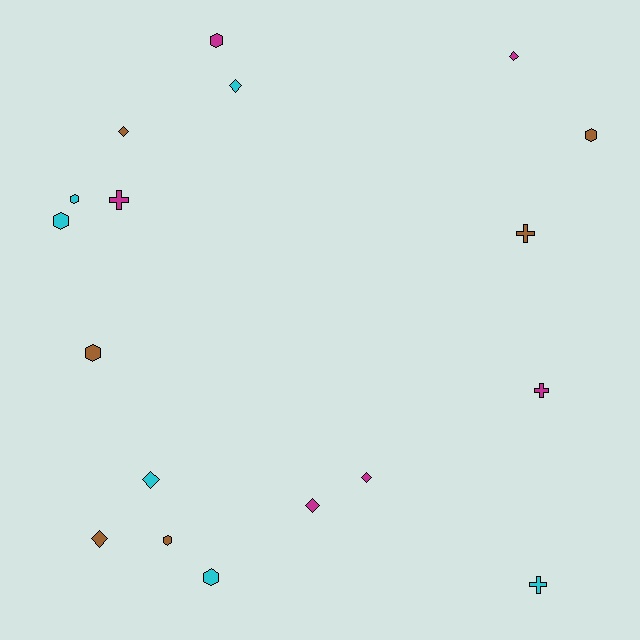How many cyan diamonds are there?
There are 2 cyan diamonds.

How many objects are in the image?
There are 18 objects.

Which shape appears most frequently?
Hexagon, with 7 objects.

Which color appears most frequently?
Magenta, with 6 objects.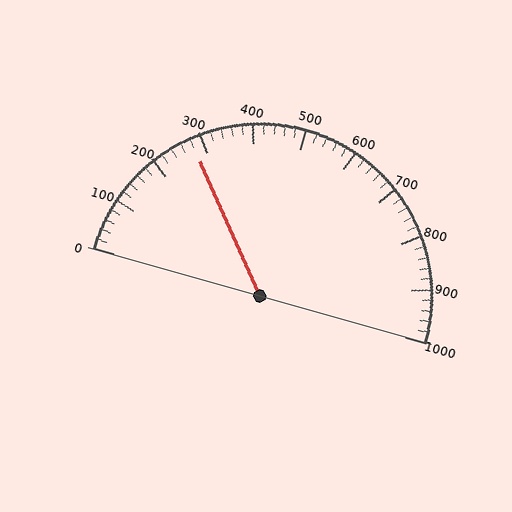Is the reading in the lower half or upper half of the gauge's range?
The reading is in the lower half of the range (0 to 1000).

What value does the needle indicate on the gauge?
The needle indicates approximately 280.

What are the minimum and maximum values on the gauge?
The gauge ranges from 0 to 1000.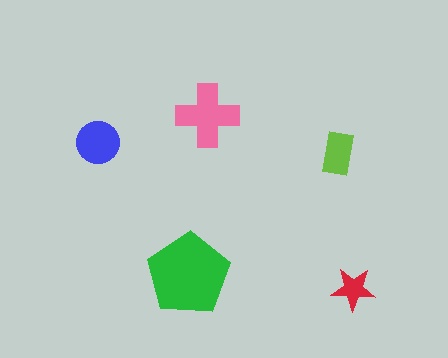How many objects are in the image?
There are 5 objects in the image.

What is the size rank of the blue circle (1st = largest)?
3rd.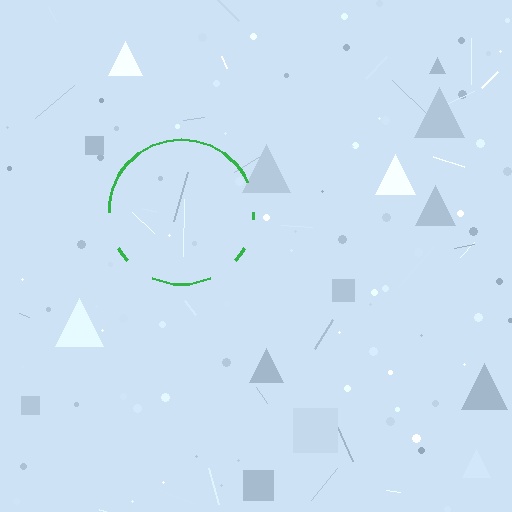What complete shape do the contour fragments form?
The contour fragments form a circle.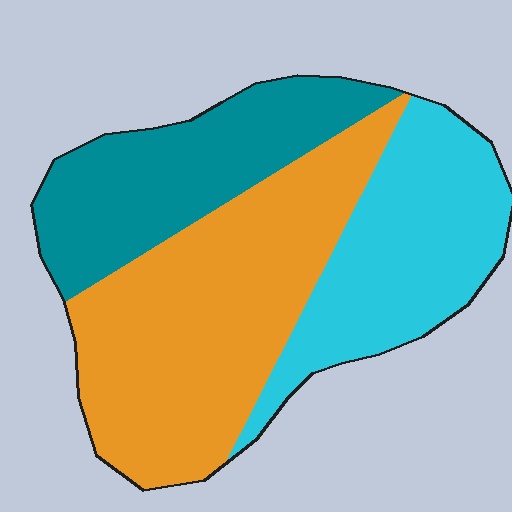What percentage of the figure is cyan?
Cyan takes up about one quarter (1/4) of the figure.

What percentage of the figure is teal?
Teal takes up about one quarter (1/4) of the figure.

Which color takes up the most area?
Orange, at roughly 45%.